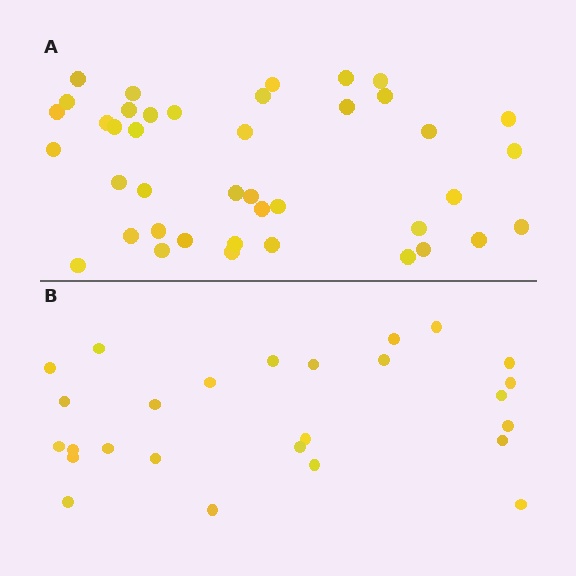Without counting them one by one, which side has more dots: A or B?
Region A (the top region) has more dots.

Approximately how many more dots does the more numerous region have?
Region A has approximately 15 more dots than region B.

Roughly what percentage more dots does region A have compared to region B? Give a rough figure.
About 60% more.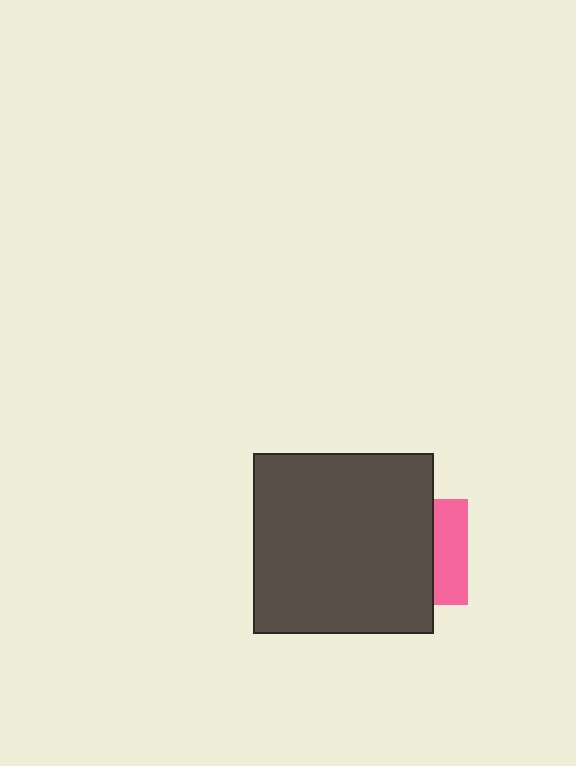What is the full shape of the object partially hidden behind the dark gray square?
The partially hidden object is a pink square.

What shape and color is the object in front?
The object in front is a dark gray square.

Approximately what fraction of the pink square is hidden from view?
Roughly 68% of the pink square is hidden behind the dark gray square.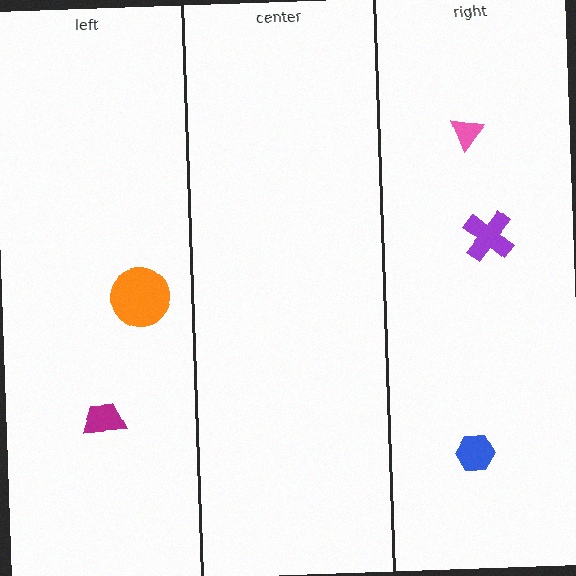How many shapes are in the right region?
3.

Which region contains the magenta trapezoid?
The left region.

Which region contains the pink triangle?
The right region.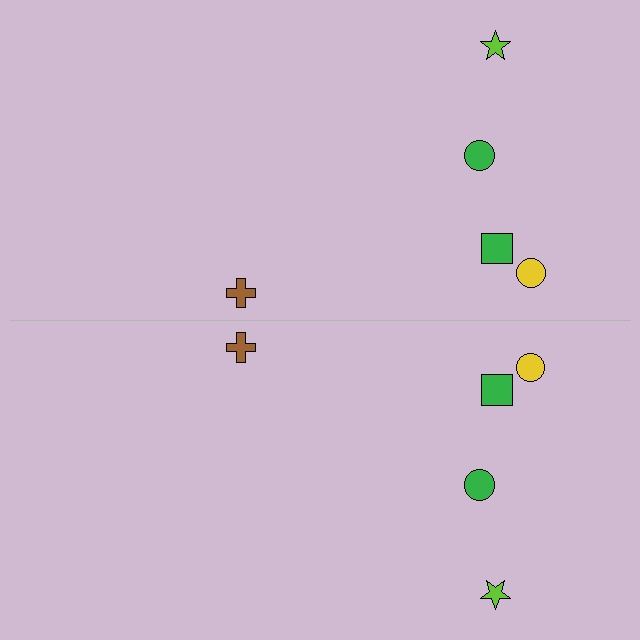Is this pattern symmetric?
Yes, this pattern has bilateral (reflection) symmetry.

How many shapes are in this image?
There are 10 shapes in this image.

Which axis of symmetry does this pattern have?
The pattern has a horizontal axis of symmetry running through the center of the image.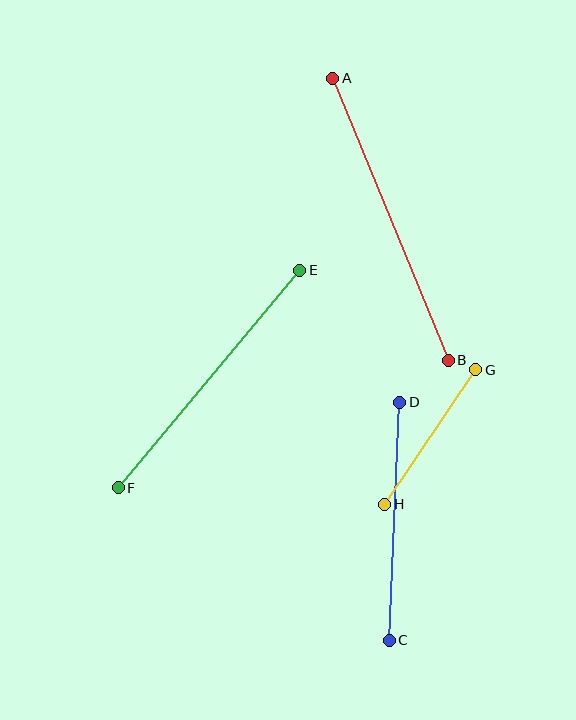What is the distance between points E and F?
The distance is approximately 283 pixels.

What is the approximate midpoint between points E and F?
The midpoint is at approximately (209, 379) pixels.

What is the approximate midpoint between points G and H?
The midpoint is at approximately (430, 437) pixels.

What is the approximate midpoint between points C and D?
The midpoint is at approximately (395, 521) pixels.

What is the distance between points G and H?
The distance is approximately 162 pixels.